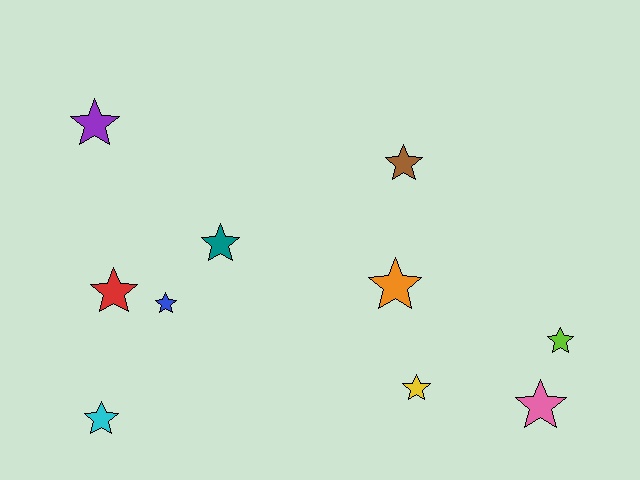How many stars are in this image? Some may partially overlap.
There are 10 stars.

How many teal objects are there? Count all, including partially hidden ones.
There is 1 teal object.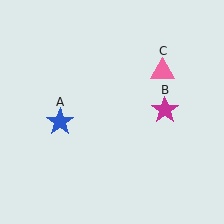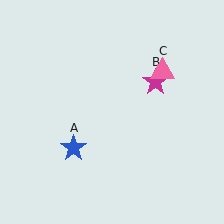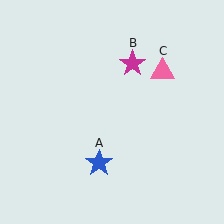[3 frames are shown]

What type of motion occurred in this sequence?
The blue star (object A), magenta star (object B) rotated counterclockwise around the center of the scene.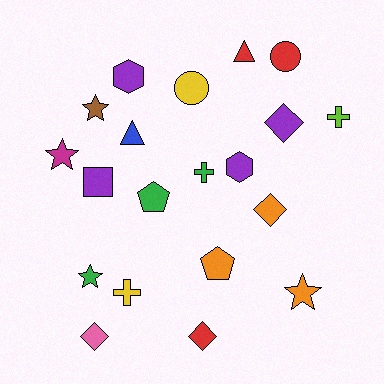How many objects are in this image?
There are 20 objects.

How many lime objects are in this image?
There is 1 lime object.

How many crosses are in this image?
There are 3 crosses.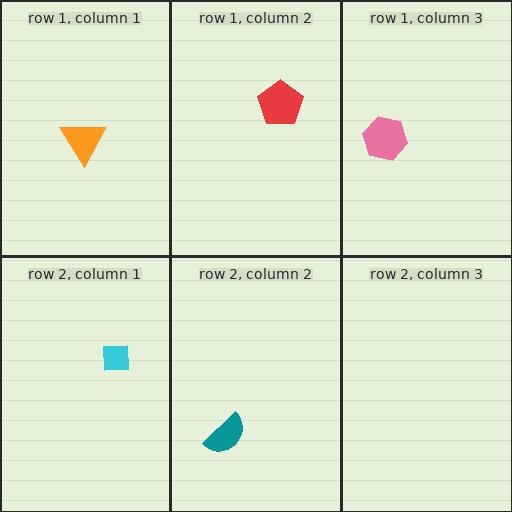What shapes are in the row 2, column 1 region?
The cyan square.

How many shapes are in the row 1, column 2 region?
1.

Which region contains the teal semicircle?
The row 2, column 2 region.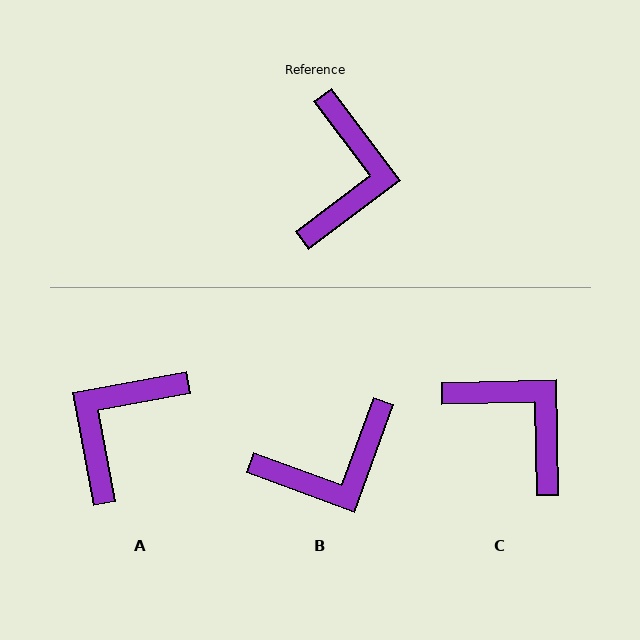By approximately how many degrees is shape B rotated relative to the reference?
Approximately 57 degrees clockwise.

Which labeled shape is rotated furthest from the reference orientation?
A, about 154 degrees away.